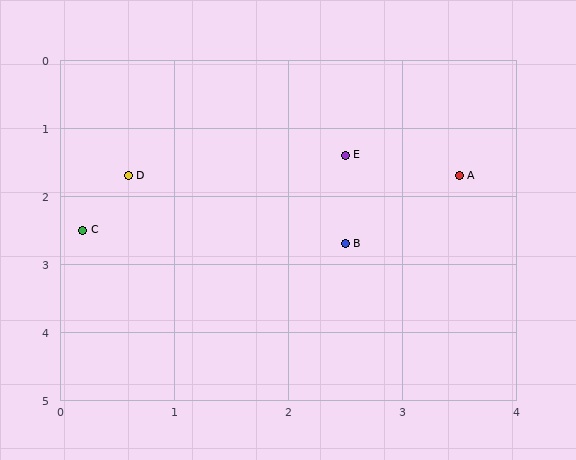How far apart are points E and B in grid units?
Points E and B are about 1.3 grid units apart.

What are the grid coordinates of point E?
Point E is at approximately (2.5, 1.4).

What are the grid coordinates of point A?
Point A is at approximately (3.5, 1.7).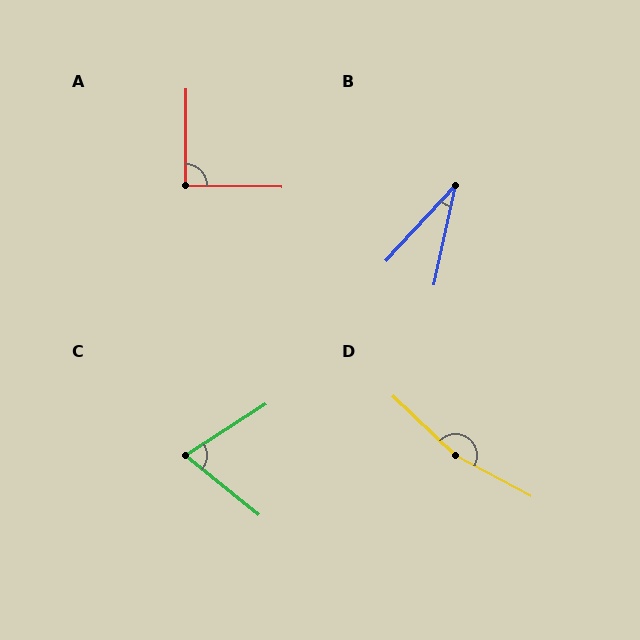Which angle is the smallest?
B, at approximately 31 degrees.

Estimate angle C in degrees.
Approximately 72 degrees.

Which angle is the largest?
D, at approximately 165 degrees.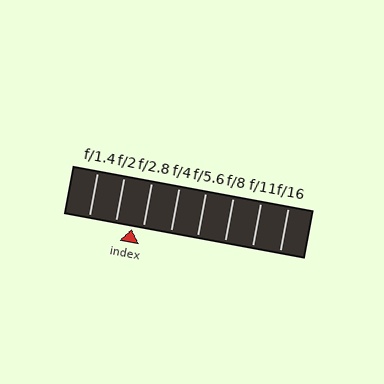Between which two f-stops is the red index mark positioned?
The index mark is between f/2 and f/2.8.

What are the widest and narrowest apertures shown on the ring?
The widest aperture shown is f/1.4 and the narrowest is f/16.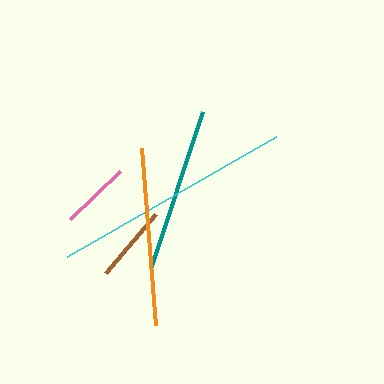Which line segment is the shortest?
The pink line is the shortest at approximately 69 pixels.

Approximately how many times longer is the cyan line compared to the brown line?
The cyan line is approximately 3.1 times the length of the brown line.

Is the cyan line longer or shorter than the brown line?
The cyan line is longer than the brown line.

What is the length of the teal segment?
The teal segment is approximately 165 pixels long.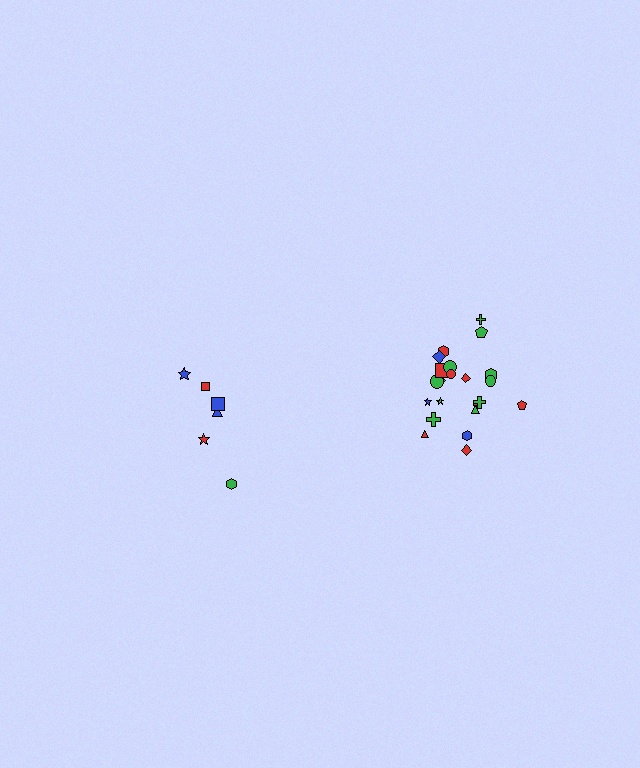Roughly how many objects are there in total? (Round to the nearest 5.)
Roughly 30 objects in total.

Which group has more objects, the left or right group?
The right group.